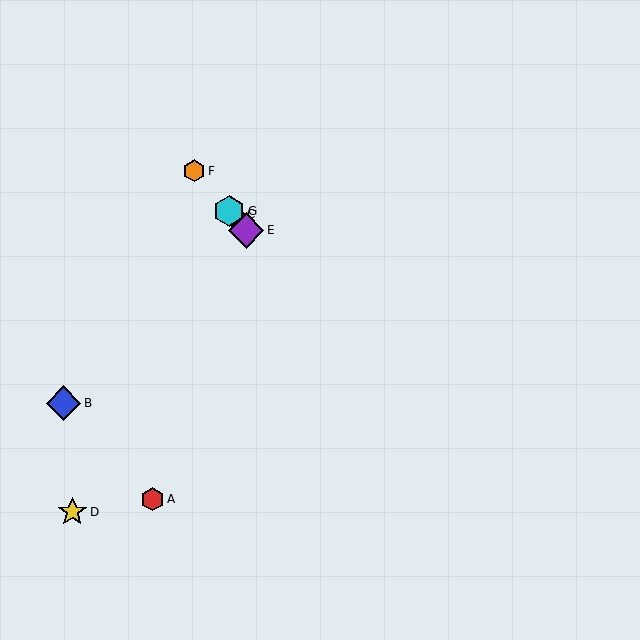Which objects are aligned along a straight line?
Objects C, E, F, G are aligned along a straight line.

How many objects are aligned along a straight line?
4 objects (C, E, F, G) are aligned along a straight line.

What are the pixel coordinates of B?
Object B is at (64, 403).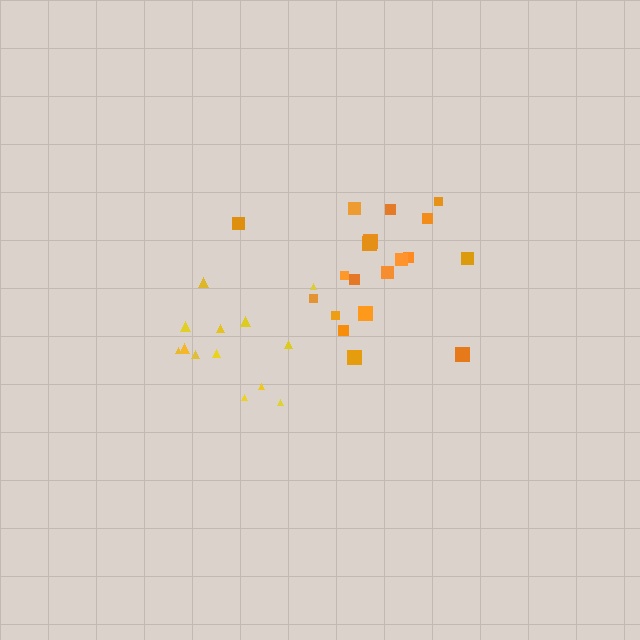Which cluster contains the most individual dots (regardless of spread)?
Orange (19).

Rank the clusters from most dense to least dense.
orange, yellow.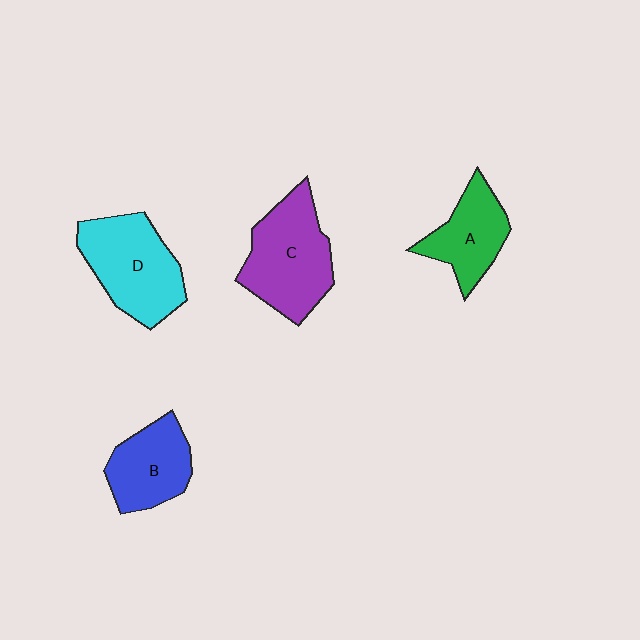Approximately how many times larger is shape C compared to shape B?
Approximately 1.4 times.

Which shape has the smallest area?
Shape A (green).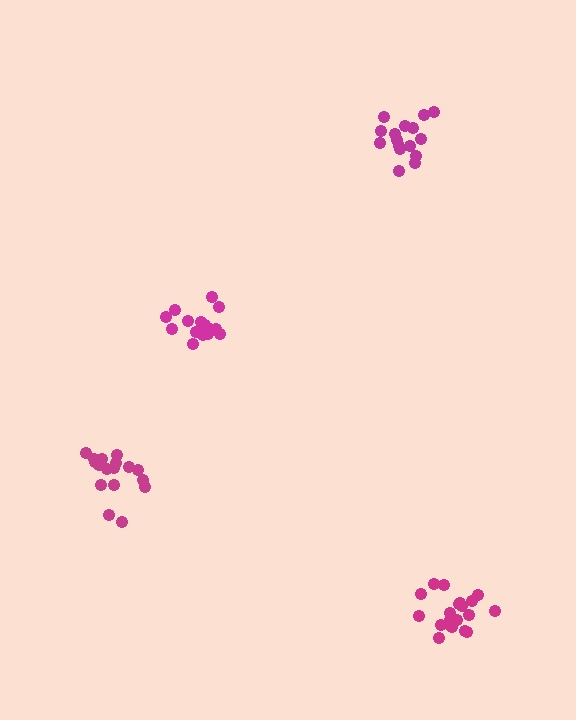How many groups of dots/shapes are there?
There are 4 groups.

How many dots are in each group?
Group 1: 20 dots, Group 2: 15 dots, Group 3: 16 dots, Group 4: 17 dots (68 total).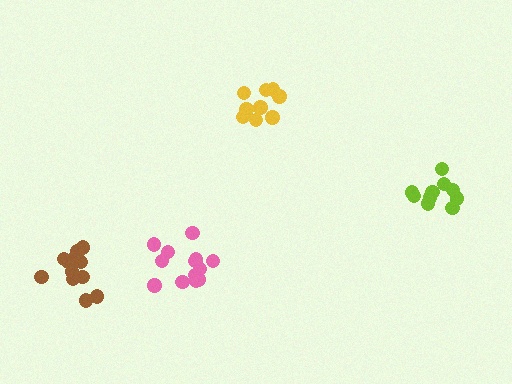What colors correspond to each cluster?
The clusters are colored: lime, pink, yellow, brown.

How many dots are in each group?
Group 1: 10 dots, Group 2: 13 dots, Group 3: 9 dots, Group 4: 13 dots (45 total).